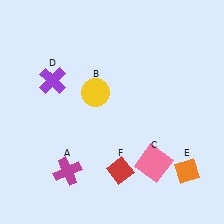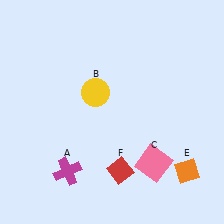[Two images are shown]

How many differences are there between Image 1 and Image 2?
There is 1 difference between the two images.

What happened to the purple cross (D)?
The purple cross (D) was removed in Image 2. It was in the top-left area of Image 1.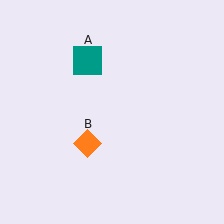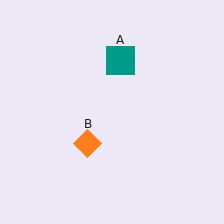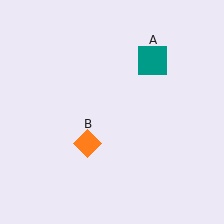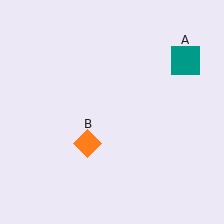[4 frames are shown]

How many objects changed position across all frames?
1 object changed position: teal square (object A).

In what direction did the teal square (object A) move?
The teal square (object A) moved right.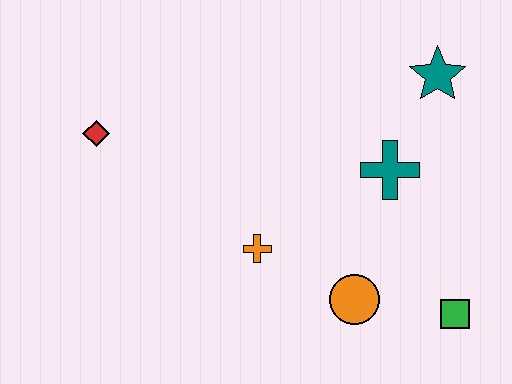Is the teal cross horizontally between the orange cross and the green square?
Yes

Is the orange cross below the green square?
No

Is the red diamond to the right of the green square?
No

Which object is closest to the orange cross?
The orange circle is closest to the orange cross.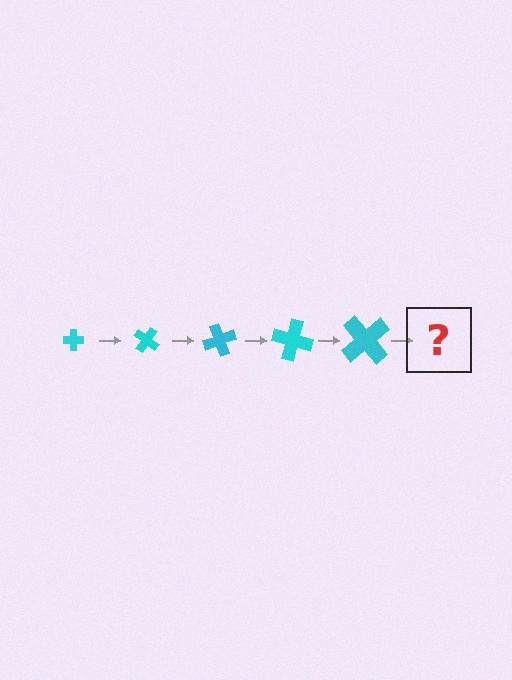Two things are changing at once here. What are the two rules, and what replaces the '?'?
The two rules are that the cross grows larger each step and it rotates 35 degrees each step. The '?' should be a cross, larger than the previous one and rotated 175 degrees from the start.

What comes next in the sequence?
The next element should be a cross, larger than the previous one and rotated 175 degrees from the start.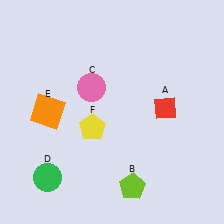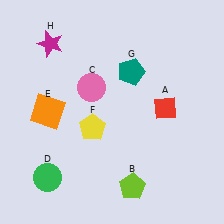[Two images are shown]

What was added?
A teal pentagon (G), a magenta star (H) were added in Image 2.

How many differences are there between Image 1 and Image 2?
There are 2 differences between the two images.